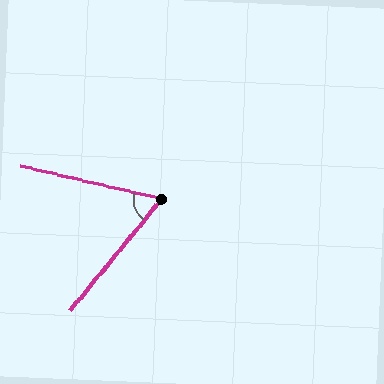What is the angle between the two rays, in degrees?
Approximately 64 degrees.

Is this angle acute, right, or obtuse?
It is acute.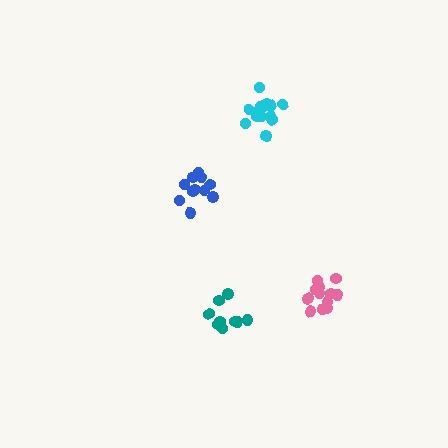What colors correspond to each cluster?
The clusters are colored: cyan, blue, pink, teal.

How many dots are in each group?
Group 1: 14 dots, Group 2: 11 dots, Group 3: 12 dots, Group 4: 9 dots (46 total).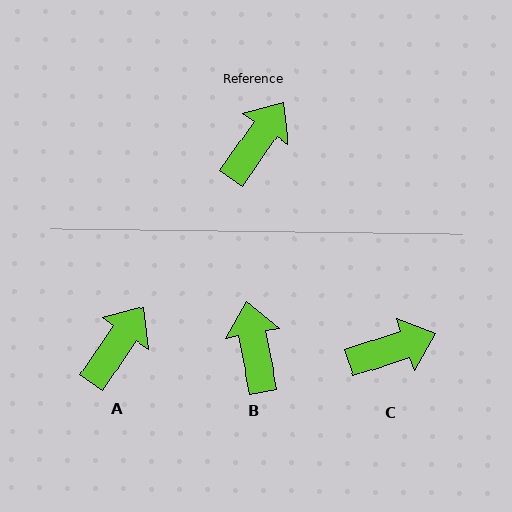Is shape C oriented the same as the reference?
No, it is off by about 37 degrees.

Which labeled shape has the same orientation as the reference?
A.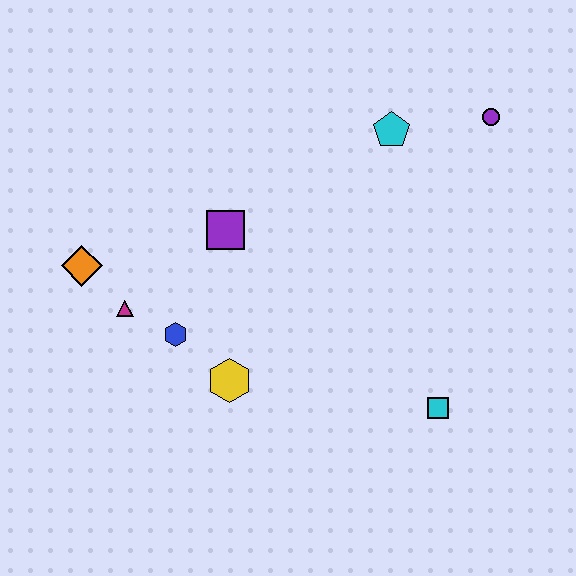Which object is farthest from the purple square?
The purple circle is farthest from the purple square.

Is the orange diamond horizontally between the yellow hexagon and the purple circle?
No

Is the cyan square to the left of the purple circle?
Yes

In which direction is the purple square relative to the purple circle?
The purple square is to the left of the purple circle.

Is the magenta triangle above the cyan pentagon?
No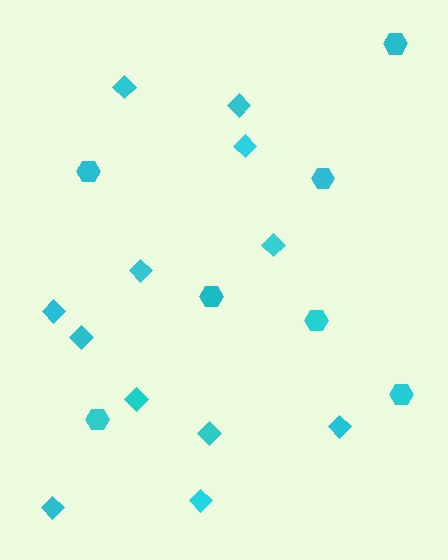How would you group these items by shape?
There are 2 groups: one group of hexagons (7) and one group of diamonds (12).